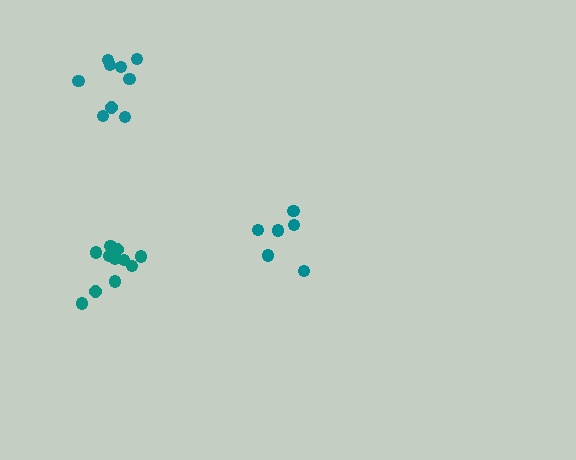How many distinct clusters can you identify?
There are 3 distinct clusters.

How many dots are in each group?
Group 1: 11 dots, Group 2: 9 dots, Group 3: 6 dots (26 total).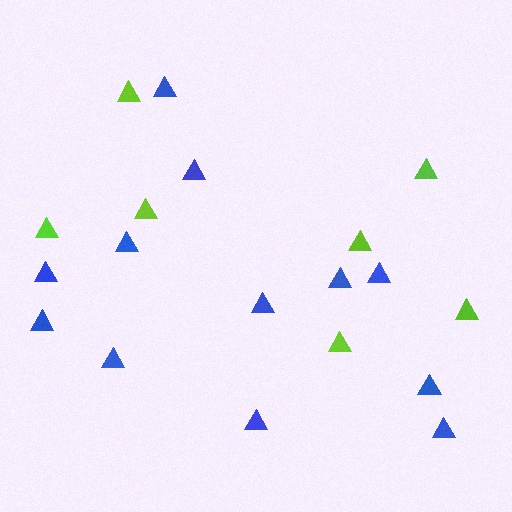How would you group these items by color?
There are 2 groups: one group of lime triangles (7) and one group of blue triangles (12).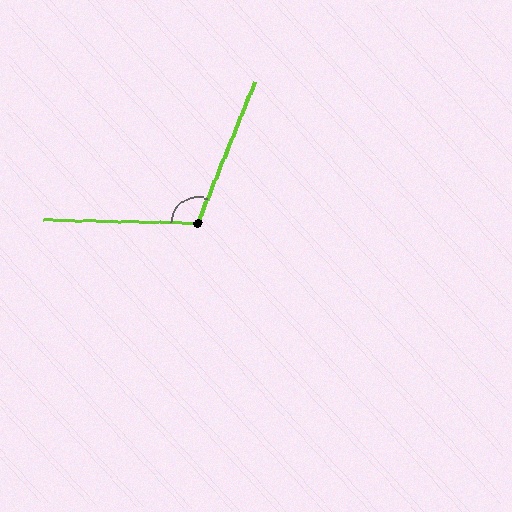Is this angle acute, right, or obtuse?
It is obtuse.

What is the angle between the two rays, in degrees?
Approximately 111 degrees.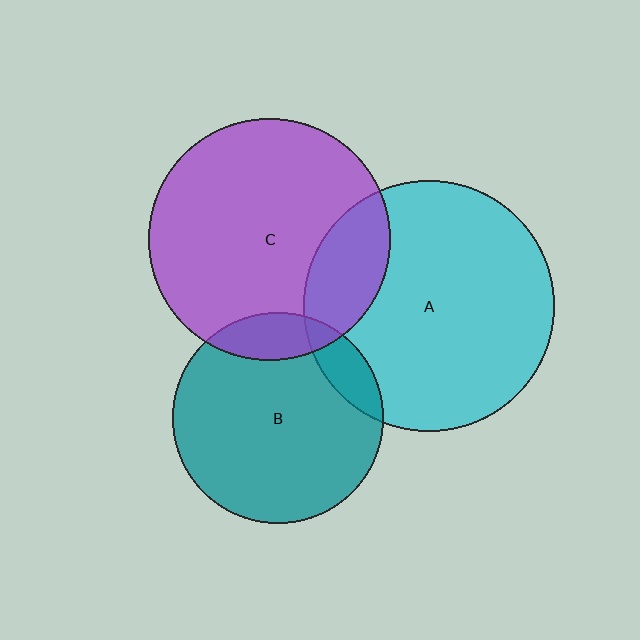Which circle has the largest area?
Circle A (cyan).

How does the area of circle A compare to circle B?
Approximately 1.4 times.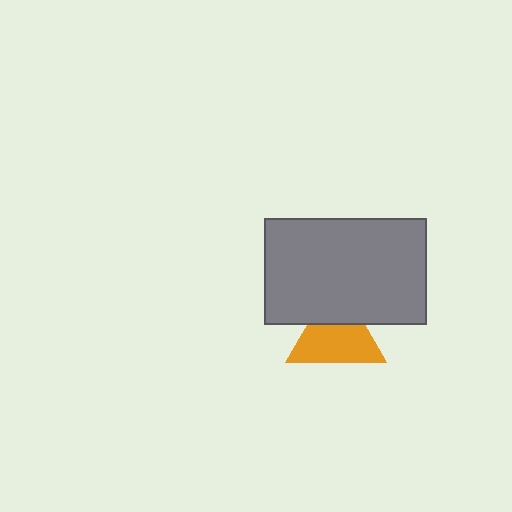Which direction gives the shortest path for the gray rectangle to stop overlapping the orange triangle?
Moving up gives the shortest separation.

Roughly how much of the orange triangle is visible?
Most of it is visible (roughly 67%).